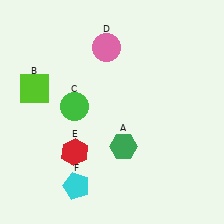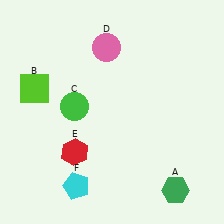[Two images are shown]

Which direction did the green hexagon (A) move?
The green hexagon (A) moved right.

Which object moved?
The green hexagon (A) moved right.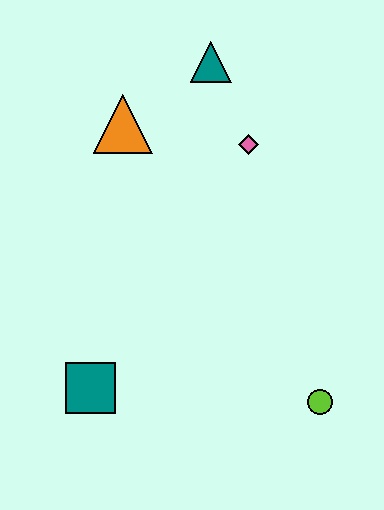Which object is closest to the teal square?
The lime circle is closest to the teal square.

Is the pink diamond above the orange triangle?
No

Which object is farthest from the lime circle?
The teal triangle is farthest from the lime circle.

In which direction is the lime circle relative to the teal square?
The lime circle is to the right of the teal square.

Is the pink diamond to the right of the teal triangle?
Yes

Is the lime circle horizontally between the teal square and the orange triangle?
No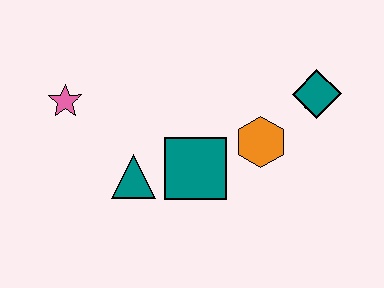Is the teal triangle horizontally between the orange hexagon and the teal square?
No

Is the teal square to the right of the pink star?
Yes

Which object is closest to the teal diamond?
The orange hexagon is closest to the teal diamond.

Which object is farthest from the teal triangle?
The teal diamond is farthest from the teal triangle.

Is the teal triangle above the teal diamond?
No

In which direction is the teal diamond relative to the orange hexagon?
The teal diamond is to the right of the orange hexagon.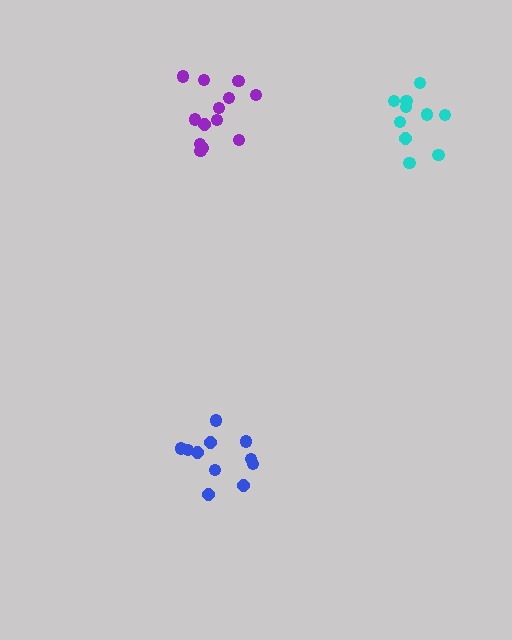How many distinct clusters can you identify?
There are 3 distinct clusters.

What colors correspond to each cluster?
The clusters are colored: purple, blue, cyan.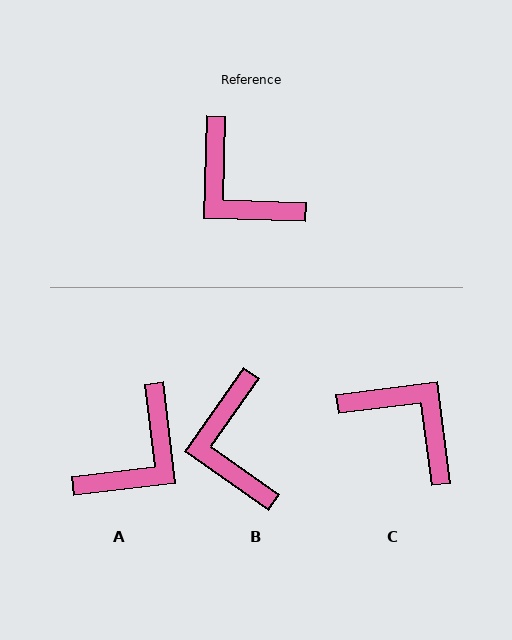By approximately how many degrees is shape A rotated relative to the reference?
Approximately 99 degrees counter-clockwise.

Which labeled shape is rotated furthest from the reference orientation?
C, about 171 degrees away.